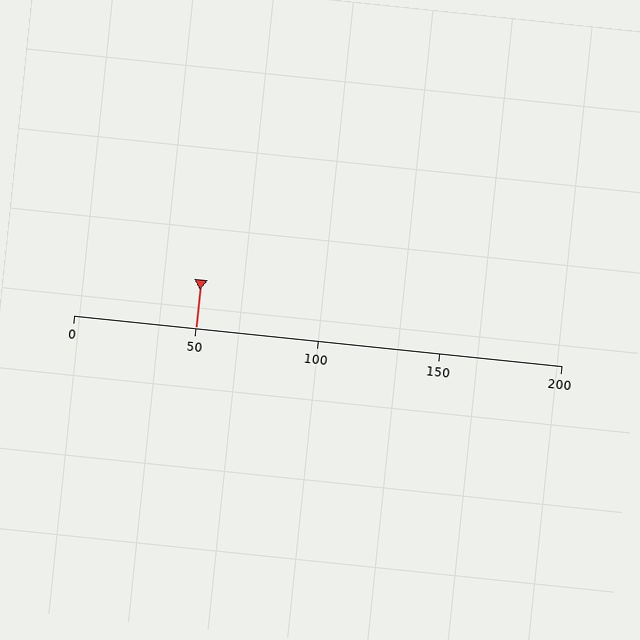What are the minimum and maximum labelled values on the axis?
The axis runs from 0 to 200.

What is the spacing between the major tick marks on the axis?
The major ticks are spaced 50 apart.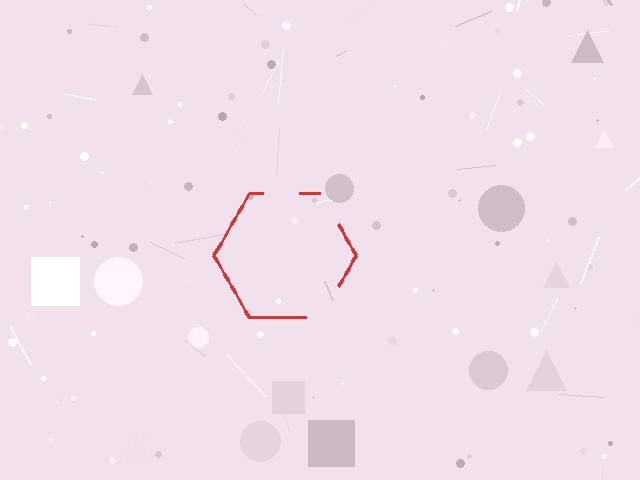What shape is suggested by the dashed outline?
The dashed outline suggests a hexagon.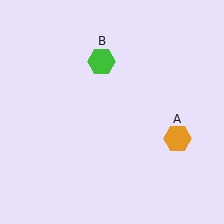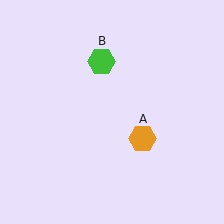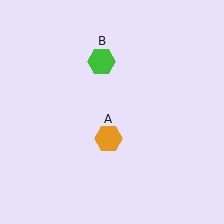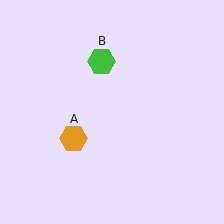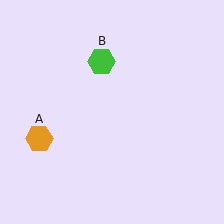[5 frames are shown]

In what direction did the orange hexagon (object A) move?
The orange hexagon (object A) moved left.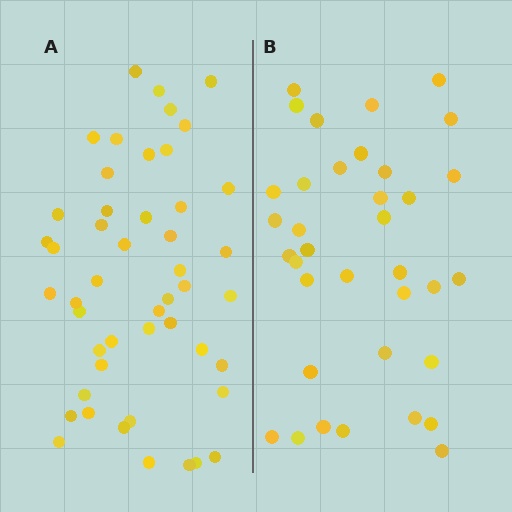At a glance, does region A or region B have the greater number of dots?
Region A (the left region) has more dots.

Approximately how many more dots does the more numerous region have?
Region A has roughly 12 or so more dots than region B.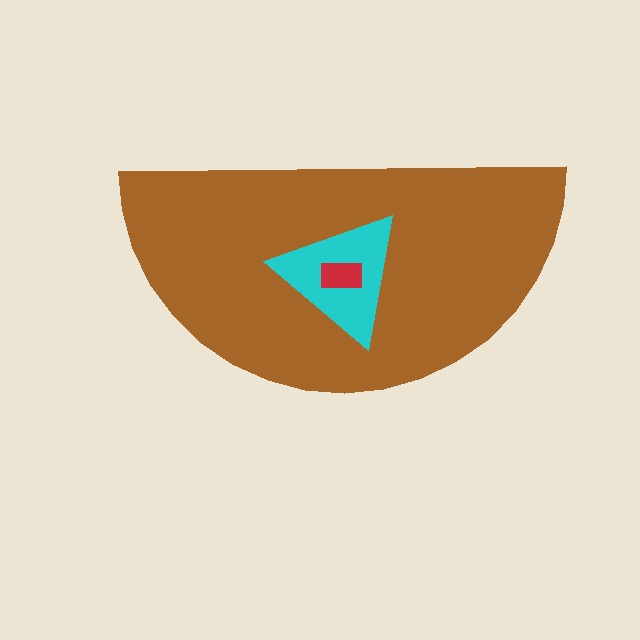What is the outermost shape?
The brown semicircle.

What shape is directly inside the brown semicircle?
The cyan triangle.